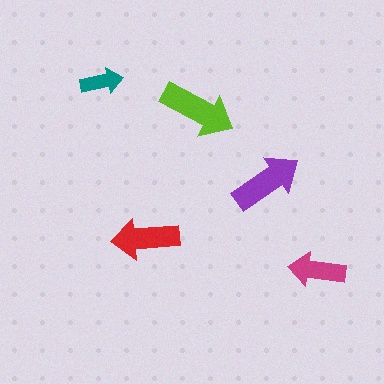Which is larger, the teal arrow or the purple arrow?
The purple one.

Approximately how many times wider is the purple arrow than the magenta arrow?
About 1.5 times wider.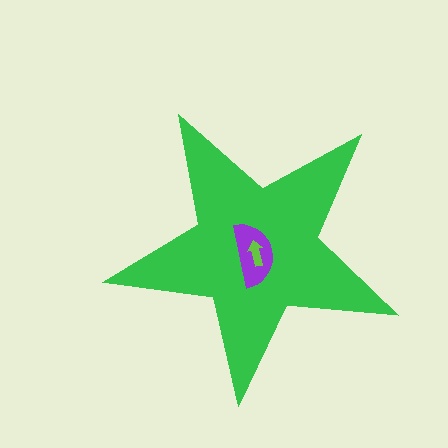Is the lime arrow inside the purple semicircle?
Yes.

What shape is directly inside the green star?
The purple semicircle.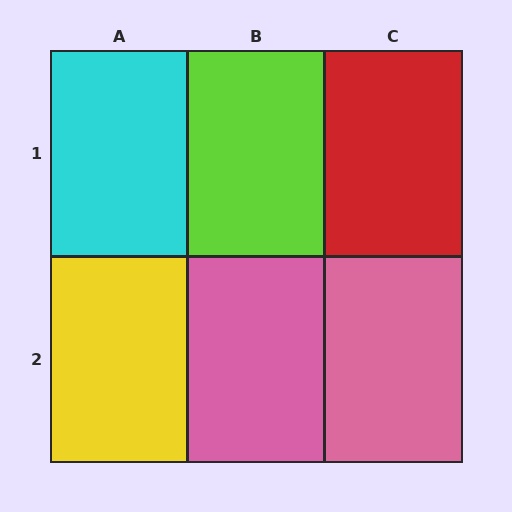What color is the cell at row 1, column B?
Lime.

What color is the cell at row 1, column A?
Cyan.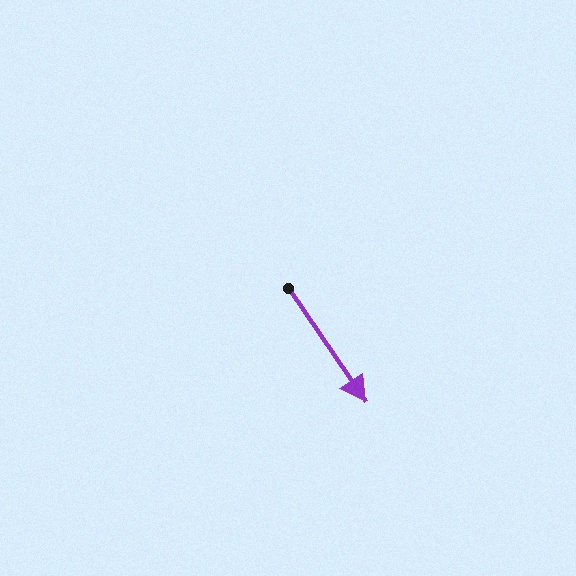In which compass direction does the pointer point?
Southeast.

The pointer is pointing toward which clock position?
Roughly 5 o'clock.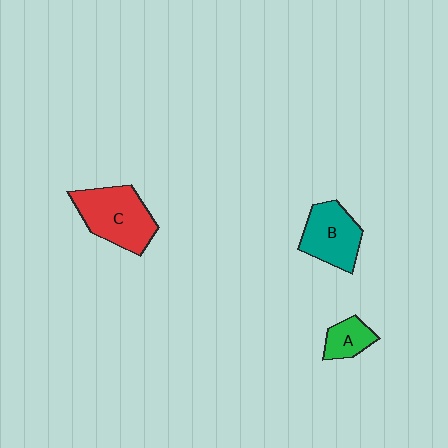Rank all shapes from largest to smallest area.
From largest to smallest: C (red), B (teal), A (green).